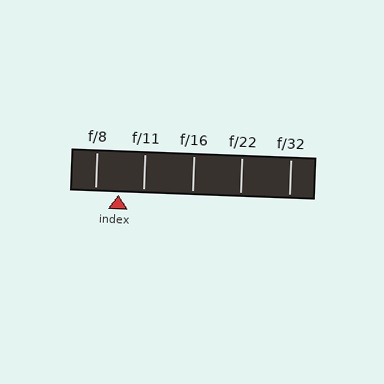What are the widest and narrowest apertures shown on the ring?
The widest aperture shown is f/8 and the narrowest is f/32.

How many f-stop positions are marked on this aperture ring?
There are 5 f-stop positions marked.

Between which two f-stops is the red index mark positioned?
The index mark is between f/8 and f/11.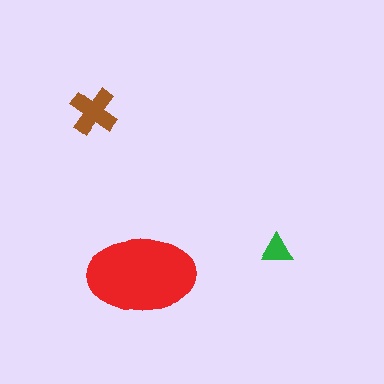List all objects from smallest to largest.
The green triangle, the brown cross, the red ellipse.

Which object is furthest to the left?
The brown cross is leftmost.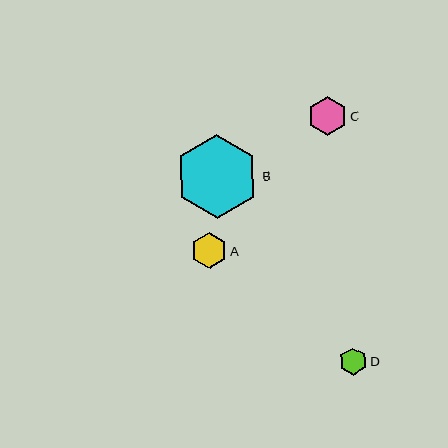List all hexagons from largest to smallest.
From largest to smallest: B, C, A, D.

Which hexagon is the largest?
Hexagon B is the largest with a size of approximately 84 pixels.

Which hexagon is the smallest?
Hexagon D is the smallest with a size of approximately 27 pixels.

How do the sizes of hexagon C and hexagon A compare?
Hexagon C and hexagon A are approximately the same size.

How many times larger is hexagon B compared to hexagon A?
Hexagon B is approximately 2.3 times the size of hexagon A.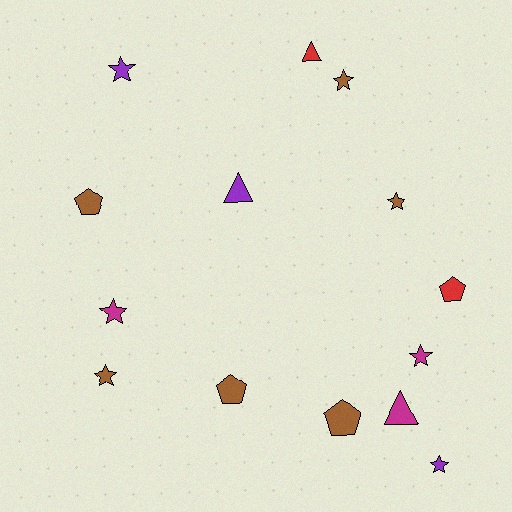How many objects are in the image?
There are 14 objects.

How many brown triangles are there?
There are no brown triangles.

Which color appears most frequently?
Brown, with 6 objects.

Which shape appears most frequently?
Star, with 7 objects.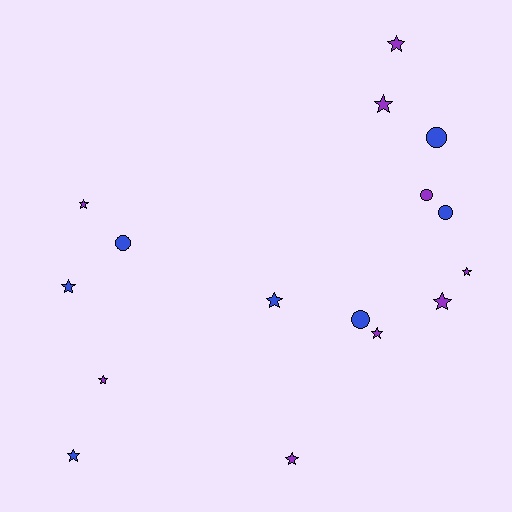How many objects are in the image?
There are 16 objects.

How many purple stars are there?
There are 8 purple stars.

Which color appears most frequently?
Purple, with 9 objects.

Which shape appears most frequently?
Star, with 11 objects.